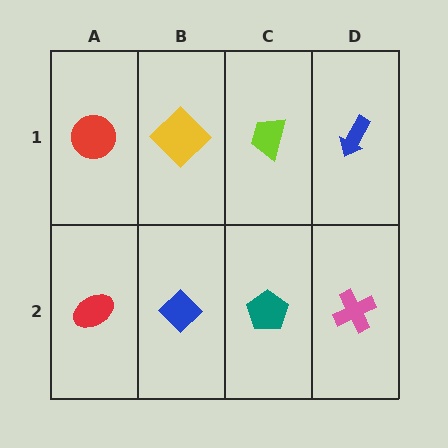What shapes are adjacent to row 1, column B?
A blue diamond (row 2, column B), a red circle (row 1, column A), a lime trapezoid (row 1, column C).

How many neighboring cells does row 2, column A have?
2.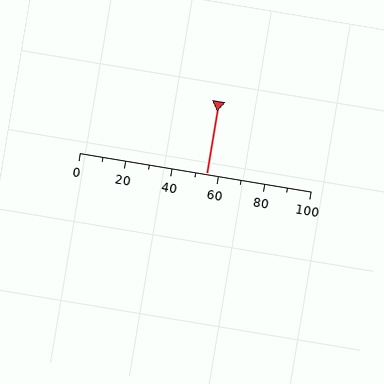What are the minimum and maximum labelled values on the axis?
The axis runs from 0 to 100.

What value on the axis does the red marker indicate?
The marker indicates approximately 55.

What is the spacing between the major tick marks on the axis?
The major ticks are spaced 20 apart.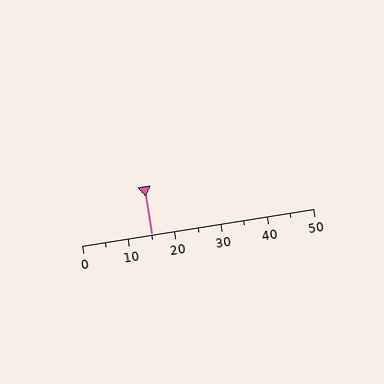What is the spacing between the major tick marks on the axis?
The major ticks are spaced 10 apart.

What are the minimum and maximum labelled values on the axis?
The axis runs from 0 to 50.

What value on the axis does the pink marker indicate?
The marker indicates approximately 15.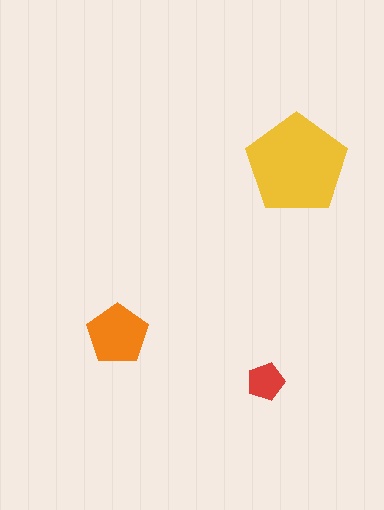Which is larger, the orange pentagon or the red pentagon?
The orange one.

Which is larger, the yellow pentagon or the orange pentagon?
The yellow one.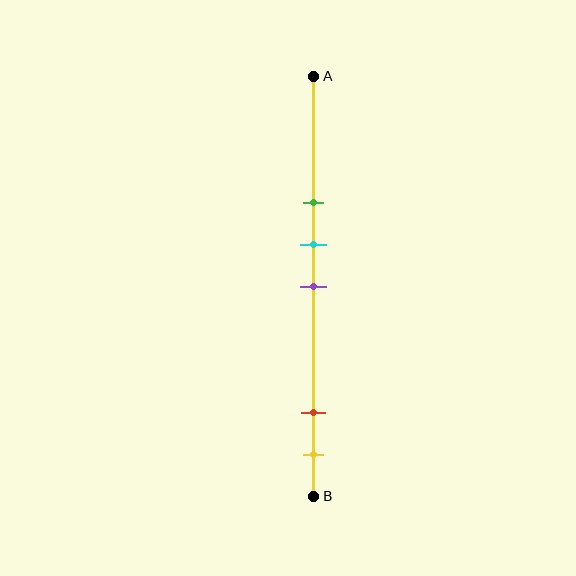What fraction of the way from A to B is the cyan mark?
The cyan mark is approximately 40% (0.4) of the way from A to B.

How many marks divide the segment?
There are 5 marks dividing the segment.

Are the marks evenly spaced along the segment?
No, the marks are not evenly spaced.